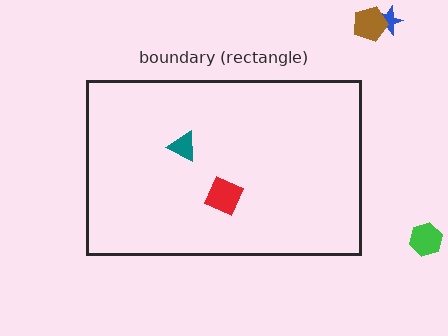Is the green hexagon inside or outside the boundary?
Outside.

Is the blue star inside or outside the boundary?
Outside.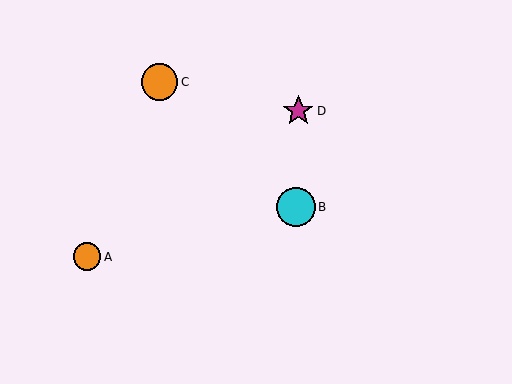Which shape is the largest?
The cyan circle (labeled B) is the largest.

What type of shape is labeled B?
Shape B is a cyan circle.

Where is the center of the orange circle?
The center of the orange circle is at (87, 257).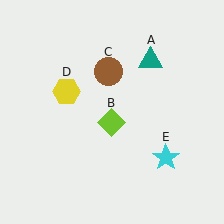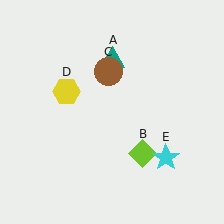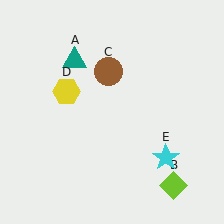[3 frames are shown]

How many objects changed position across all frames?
2 objects changed position: teal triangle (object A), lime diamond (object B).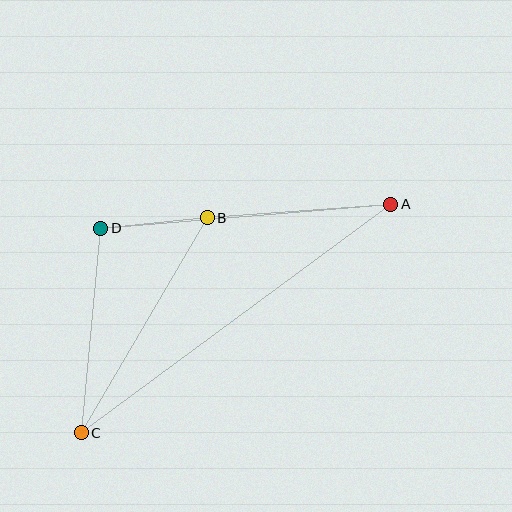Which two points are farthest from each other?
Points A and C are farthest from each other.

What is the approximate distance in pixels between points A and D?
The distance between A and D is approximately 291 pixels.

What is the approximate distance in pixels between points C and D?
The distance between C and D is approximately 205 pixels.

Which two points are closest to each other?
Points B and D are closest to each other.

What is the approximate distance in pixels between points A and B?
The distance between A and B is approximately 184 pixels.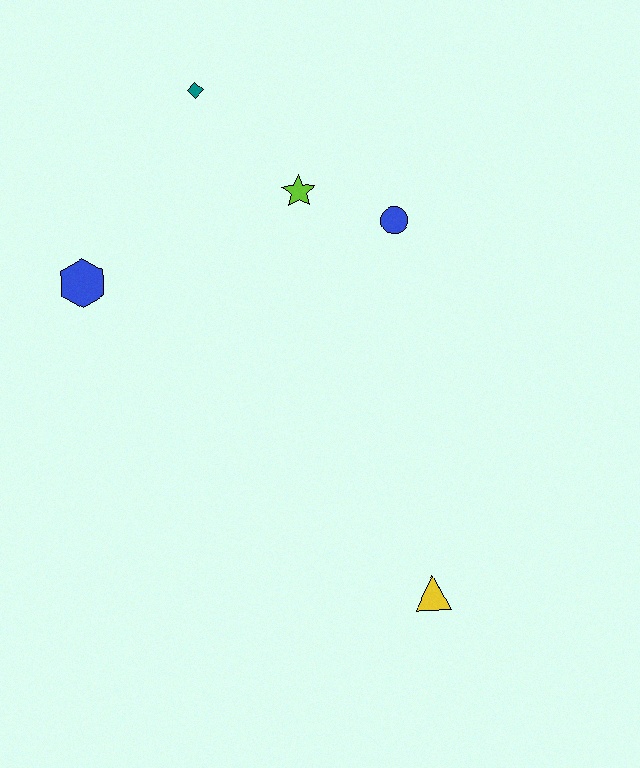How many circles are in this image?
There is 1 circle.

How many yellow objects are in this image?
There is 1 yellow object.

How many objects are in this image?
There are 5 objects.